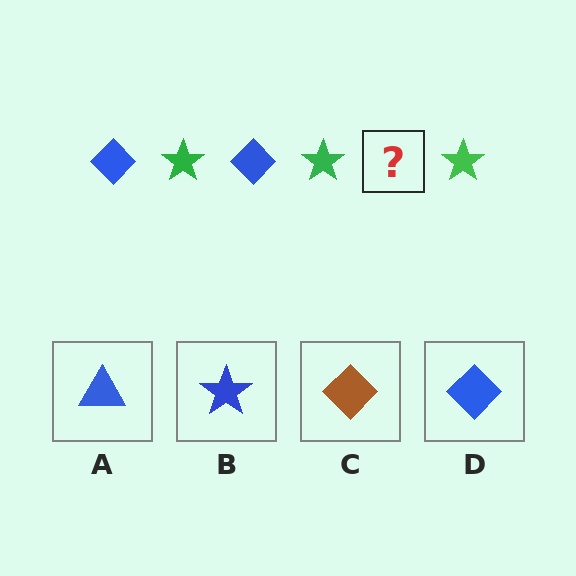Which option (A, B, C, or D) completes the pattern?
D.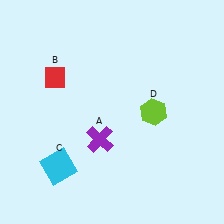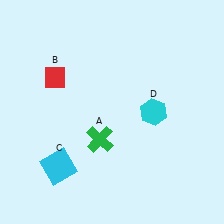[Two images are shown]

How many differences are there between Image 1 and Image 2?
There are 2 differences between the two images.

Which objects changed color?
A changed from purple to green. D changed from lime to cyan.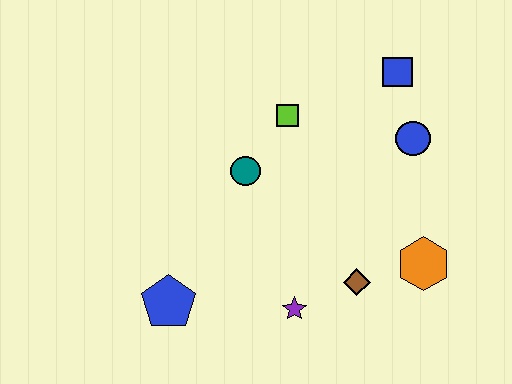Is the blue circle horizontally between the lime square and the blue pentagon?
No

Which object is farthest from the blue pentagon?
The blue square is farthest from the blue pentagon.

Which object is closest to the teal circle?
The lime square is closest to the teal circle.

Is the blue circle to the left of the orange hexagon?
Yes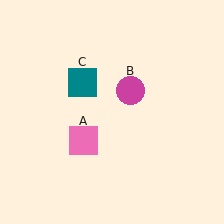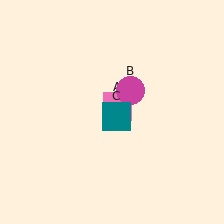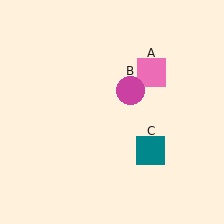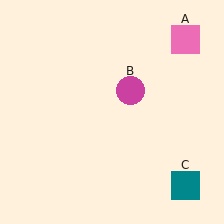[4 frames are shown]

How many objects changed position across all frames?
2 objects changed position: pink square (object A), teal square (object C).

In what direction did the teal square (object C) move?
The teal square (object C) moved down and to the right.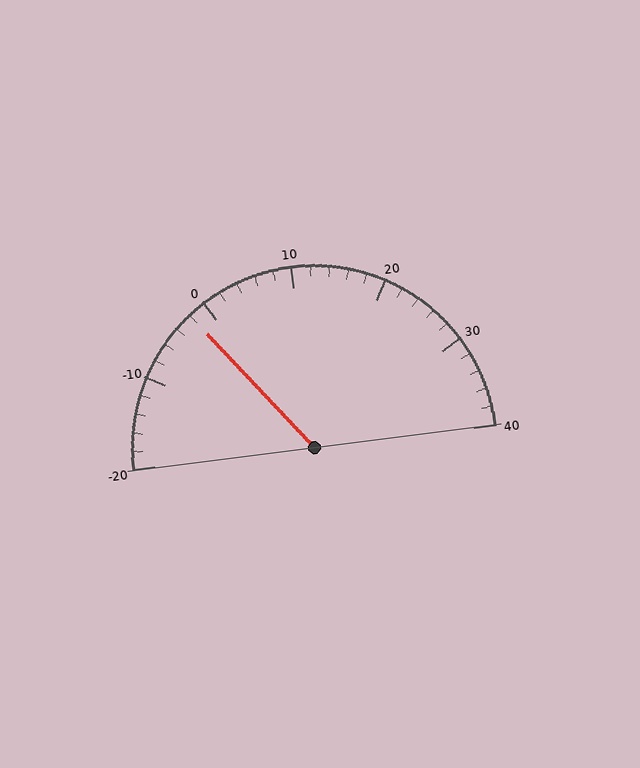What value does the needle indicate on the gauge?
The needle indicates approximately -2.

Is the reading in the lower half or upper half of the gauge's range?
The reading is in the lower half of the range (-20 to 40).